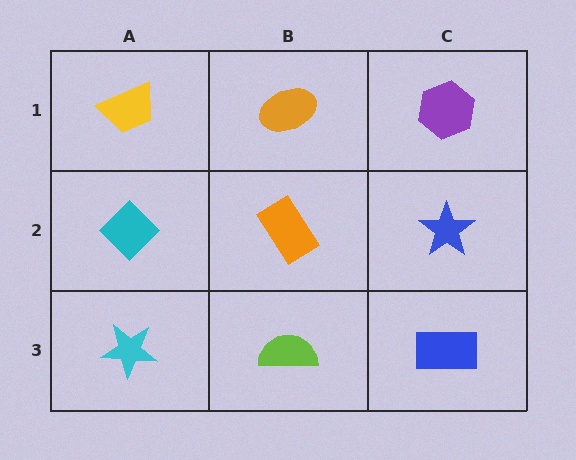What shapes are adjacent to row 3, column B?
An orange rectangle (row 2, column B), a cyan star (row 3, column A), a blue rectangle (row 3, column C).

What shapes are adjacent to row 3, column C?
A blue star (row 2, column C), a lime semicircle (row 3, column B).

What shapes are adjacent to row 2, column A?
A yellow trapezoid (row 1, column A), a cyan star (row 3, column A), an orange rectangle (row 2, column B).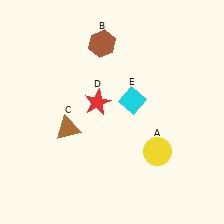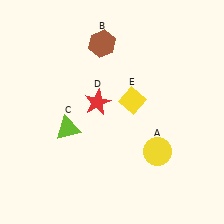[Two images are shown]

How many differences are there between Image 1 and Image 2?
There are 2 differences between the two images.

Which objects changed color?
C changed from brown to lime. E changed from cyan to yellow.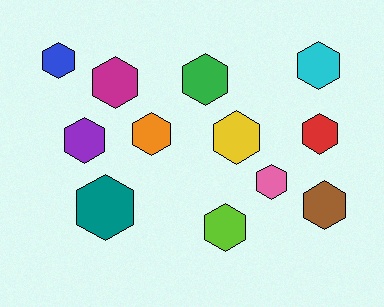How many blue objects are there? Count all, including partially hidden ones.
There is 1 blue object.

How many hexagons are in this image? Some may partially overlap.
There are 12 hexagons.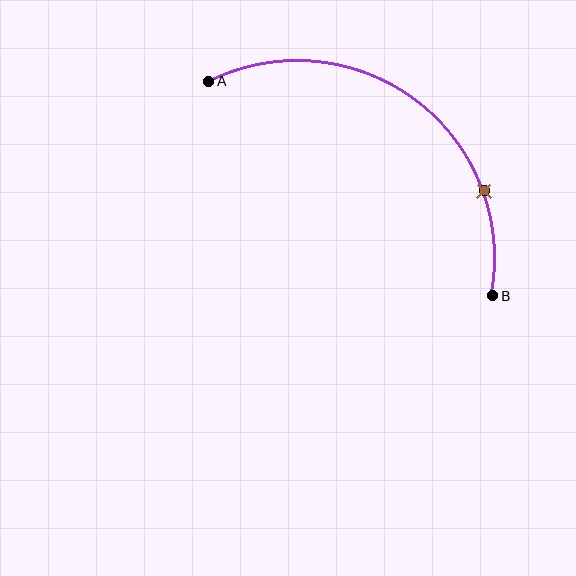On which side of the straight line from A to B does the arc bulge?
The arc bulges above and to the right of the straight line connecting A and B.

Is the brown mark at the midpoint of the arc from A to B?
No. The brown mark lies on the arc but is closer to endpoint B. The arc midpoint would be at the point on the curve equidistant along the arc from both A and B.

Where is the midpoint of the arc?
The arc midpoint is the point on the curve farthest from the straight line joining A and B. It sits above and to the right of that line.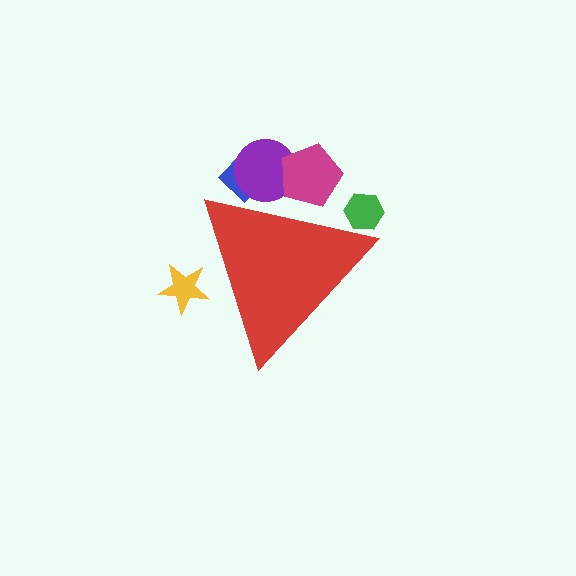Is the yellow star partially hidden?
Yes, the yellow star is partially hidden behind the red triangle.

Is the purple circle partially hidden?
Yes, the purple circle is partially hidden behind the red triangle.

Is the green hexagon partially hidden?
Yes, the green hexagon is partially hidden behind the red triangle.